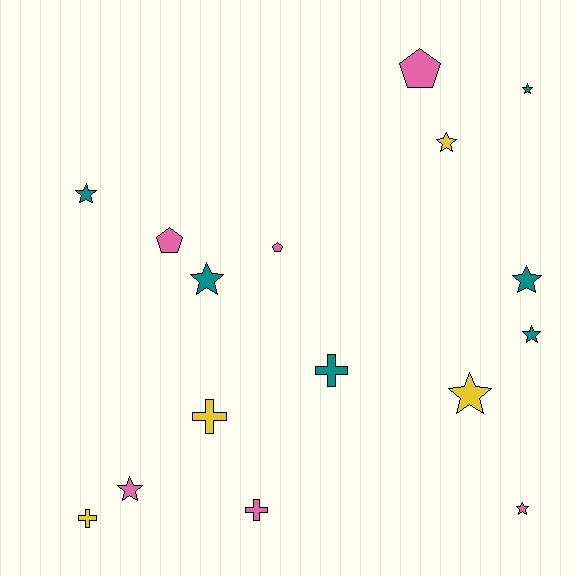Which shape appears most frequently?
Star, with 9 objects.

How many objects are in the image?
There are 16 objects.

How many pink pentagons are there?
There are 3 pink pentagons.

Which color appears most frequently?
Pink, with 6 objects.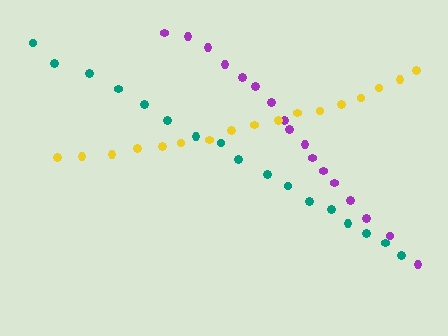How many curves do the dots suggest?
There are 3 distinct paths.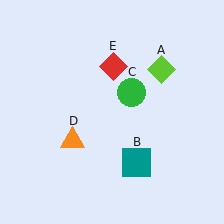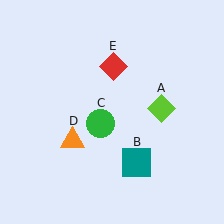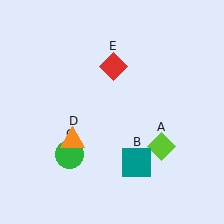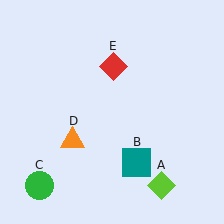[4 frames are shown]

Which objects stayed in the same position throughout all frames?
Teal square (object B) and orange triangle (object D) and red diamond (object E) remained stationary.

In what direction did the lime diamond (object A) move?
The lime diamond (object A) moved down.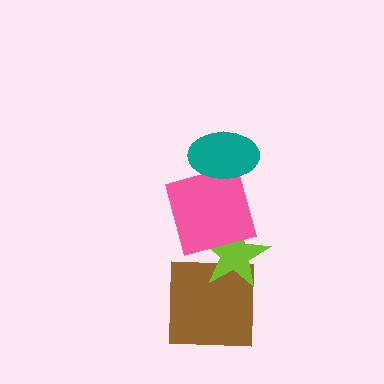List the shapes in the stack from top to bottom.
From top to bottom: the teal ellipse, the pink square, the lime star, the brown square.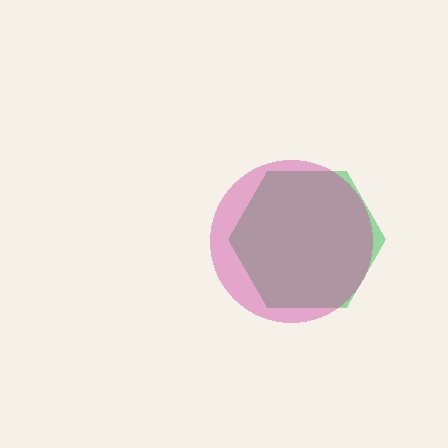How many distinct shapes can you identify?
There are 2 distinct shapes: a green hexagon, a magenta circle.